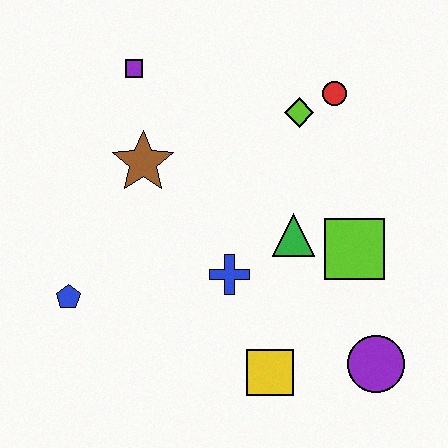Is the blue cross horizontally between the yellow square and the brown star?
Yes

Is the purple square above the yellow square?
Yes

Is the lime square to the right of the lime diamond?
Yes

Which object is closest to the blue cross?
The green triangle is closest to the blue cross.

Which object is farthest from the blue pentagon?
The red circle is farthest from the blue pentagon.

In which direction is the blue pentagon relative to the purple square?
The blue pentagon is below the purple square.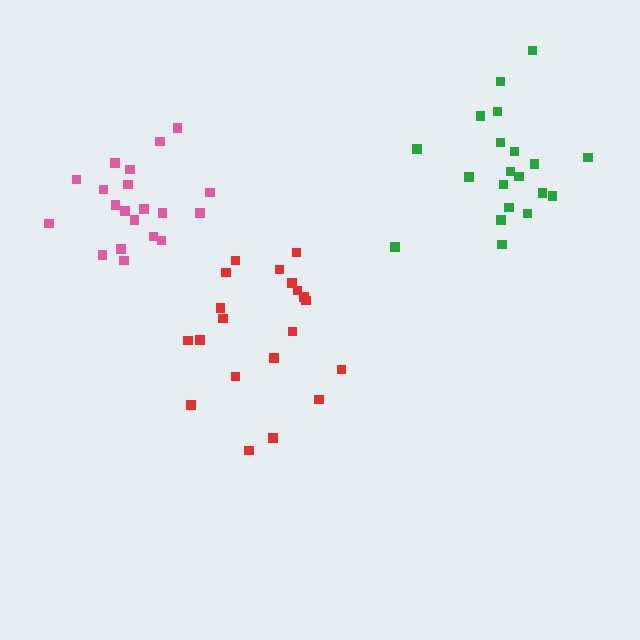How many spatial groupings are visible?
There are 3 spatial groupings.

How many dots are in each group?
Group 1: 20 dots, Group 2: 20 dots, Group 3: 20 dots (60 total).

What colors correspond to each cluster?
The clusters are colored: pink, red, green.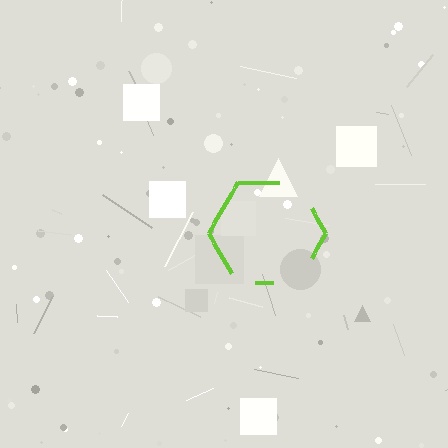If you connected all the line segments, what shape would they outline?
They would outline a hexagon.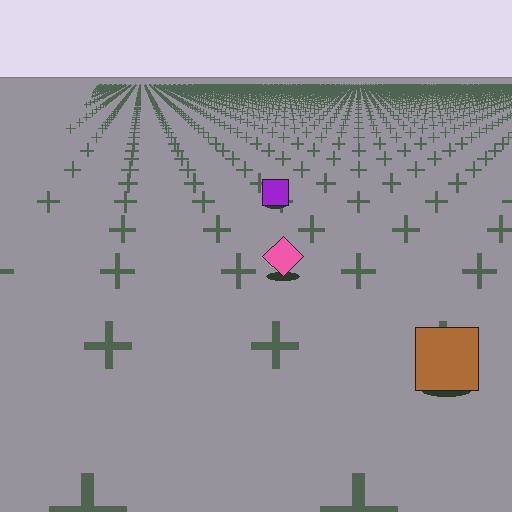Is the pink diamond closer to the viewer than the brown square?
No. The brown square is closer — you can tell from the texture gradient: the ground texture is coarser near it.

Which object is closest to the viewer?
The brown square is closest. The texture marks near it are larger and more spread out.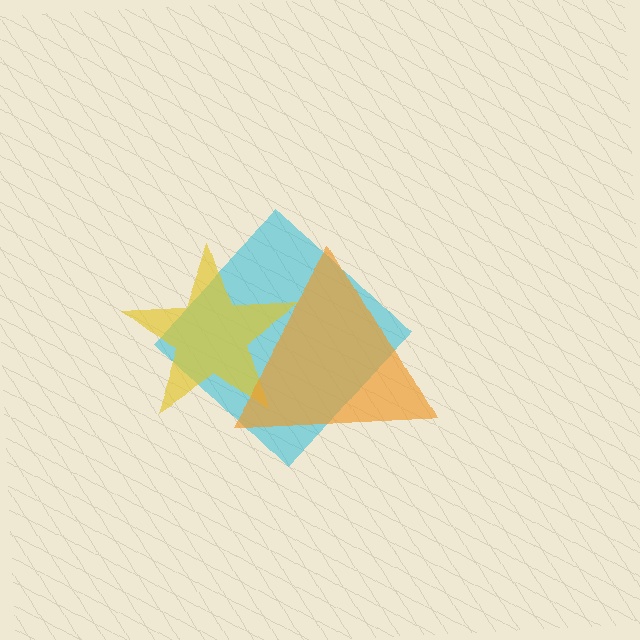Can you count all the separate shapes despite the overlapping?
Yes, there are 3 separate shapes.